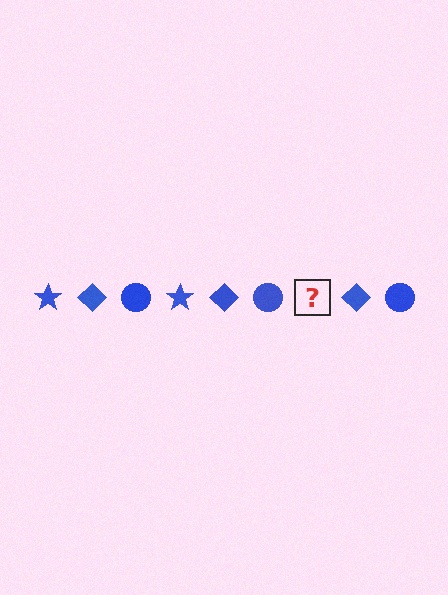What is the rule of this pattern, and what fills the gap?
The rule is that the pattern cycles through star, diamond, circle shapes in blue. The gap should be filled with a blue star.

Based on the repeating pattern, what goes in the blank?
The blank should be a blue star.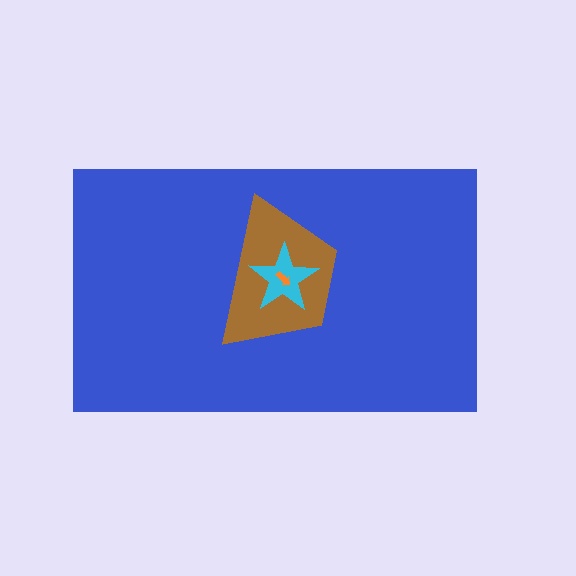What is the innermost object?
The orange arrow.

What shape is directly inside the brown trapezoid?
The cyan star.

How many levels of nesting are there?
4.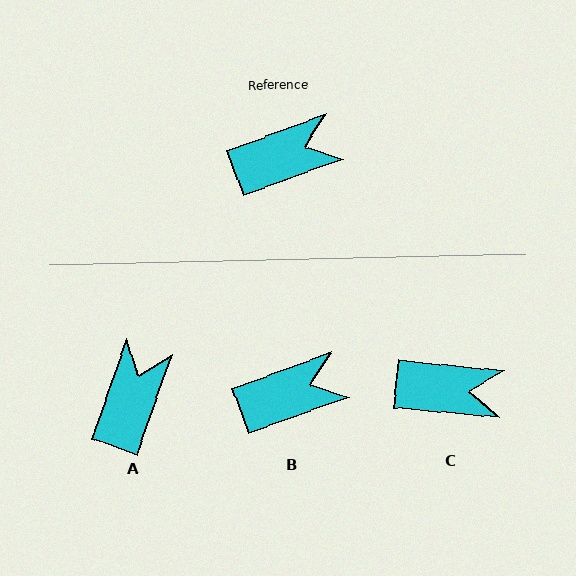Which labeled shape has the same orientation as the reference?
B.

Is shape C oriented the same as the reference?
No, it is off by about 26 degrees.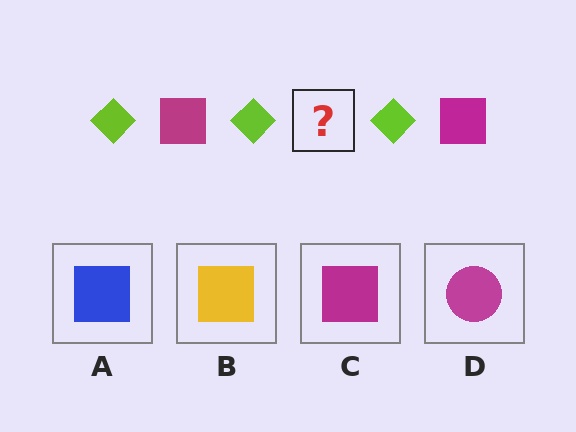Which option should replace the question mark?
Option C.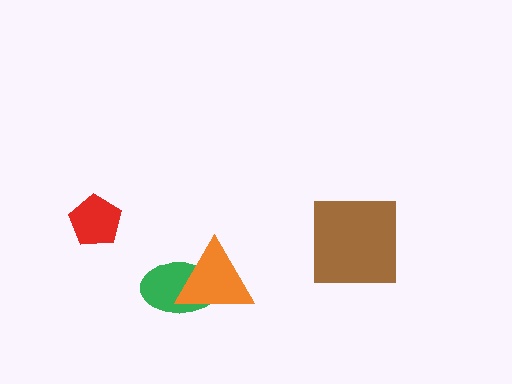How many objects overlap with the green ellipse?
1 object overlaps with the green ellipse.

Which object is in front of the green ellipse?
The orange triangle is in front of the green ellipse.